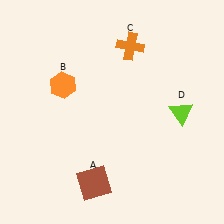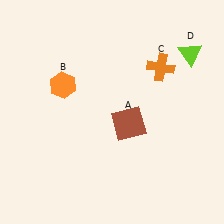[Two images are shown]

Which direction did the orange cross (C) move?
The orange cross (C) moved right.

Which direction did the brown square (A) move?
The brown square (A) moved up.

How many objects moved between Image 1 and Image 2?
3 objects moved between the two images.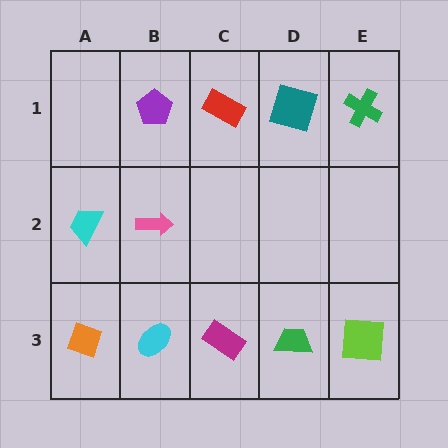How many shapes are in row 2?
2 shapes.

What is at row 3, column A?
An orange diamond.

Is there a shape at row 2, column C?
No, that cell is empty.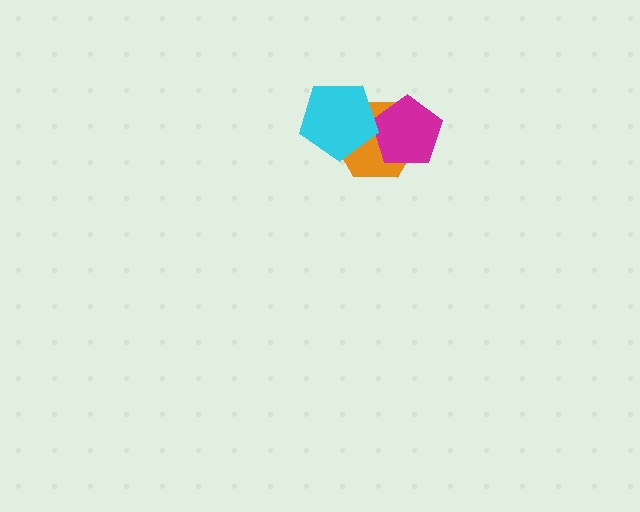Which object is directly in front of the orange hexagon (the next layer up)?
The magenta pentagon is directly in front of the orange hexagon.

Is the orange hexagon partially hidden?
Yes, it is partially covered by another shape.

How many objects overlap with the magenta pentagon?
2 objects overlap with the magenta pentagon.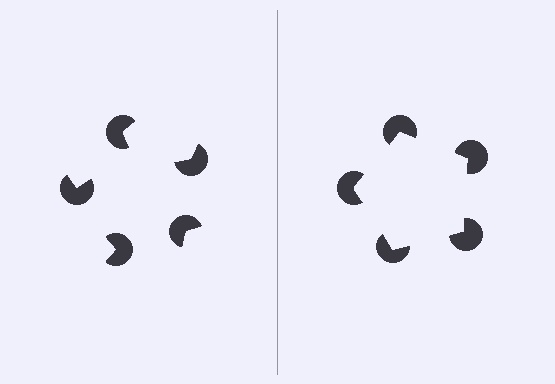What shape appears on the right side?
An illusory pentagon.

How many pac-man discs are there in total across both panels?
10 — 5 on each side.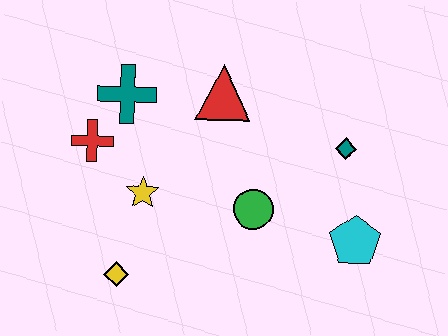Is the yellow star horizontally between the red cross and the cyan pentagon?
Yes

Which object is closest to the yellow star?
The red cross is closest to the yellow star.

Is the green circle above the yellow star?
No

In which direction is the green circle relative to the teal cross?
The green circle is to the right of the teal cross.